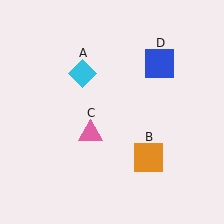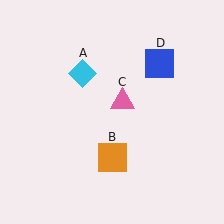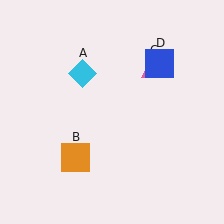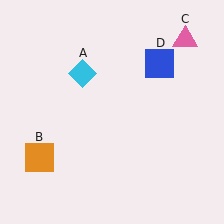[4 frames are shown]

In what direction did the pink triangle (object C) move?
The pink triangle (object C) moved up and to the right.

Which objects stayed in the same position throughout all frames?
Cyan diamond (object A) and blue square (object D) remained stationary.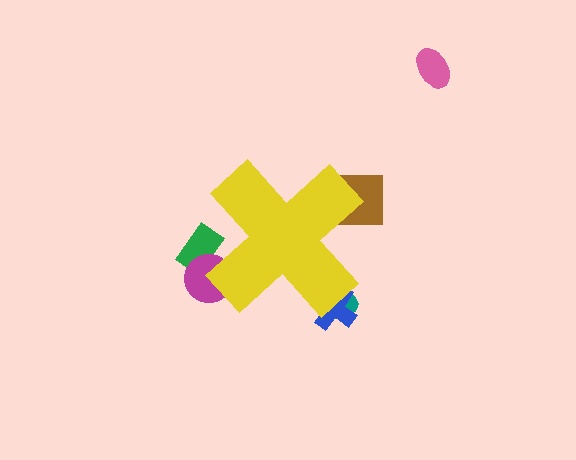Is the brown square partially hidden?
Yes, the brown square is partially hidden behind the yellow cross.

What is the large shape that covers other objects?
A yellow cross.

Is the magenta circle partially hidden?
Yes, the magenta circle is partially hidden behind the yellow cross.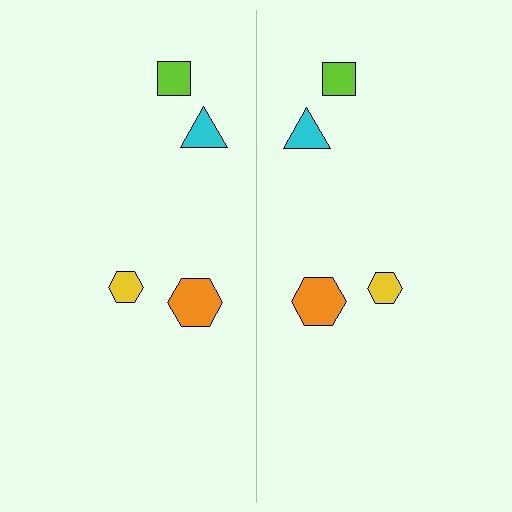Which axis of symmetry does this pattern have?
The pattern has a vertical axis of symmetry running through the center of the image.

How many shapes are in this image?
There are 8 shapes in this image.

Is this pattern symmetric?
Yes, this pattern has bilateral (reflection) symmetry.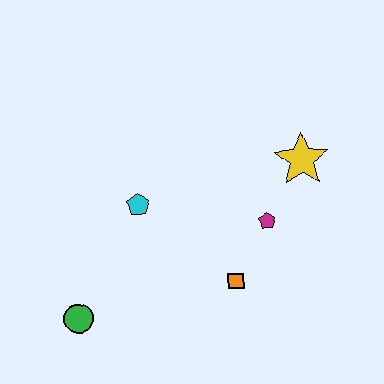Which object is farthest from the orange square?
The green circle is farthest from the orange square.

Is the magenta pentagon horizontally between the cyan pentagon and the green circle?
No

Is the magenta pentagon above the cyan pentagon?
No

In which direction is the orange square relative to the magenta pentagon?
The orange square is below the magenta pentagon.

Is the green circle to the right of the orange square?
No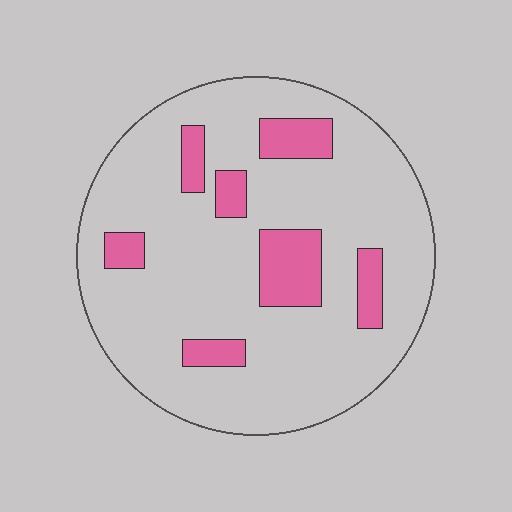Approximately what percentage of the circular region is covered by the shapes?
Approximately 15%.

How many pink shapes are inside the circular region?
7.